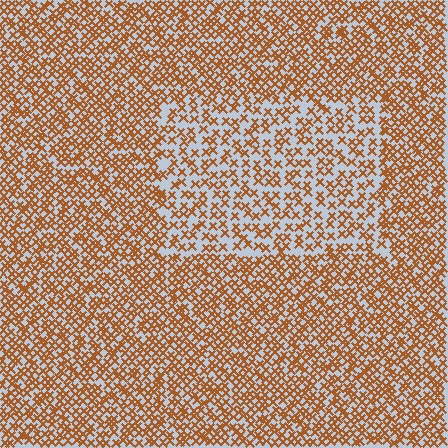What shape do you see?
I see a rectangle.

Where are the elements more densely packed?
The elements are more densely packed outside the rectangle boundary.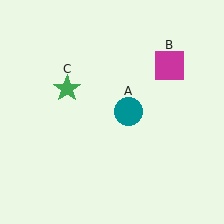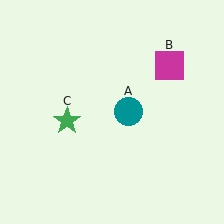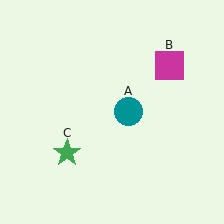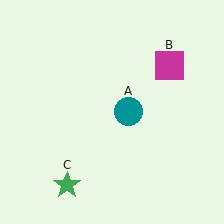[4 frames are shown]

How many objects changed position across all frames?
1 object changed position: green star (object C).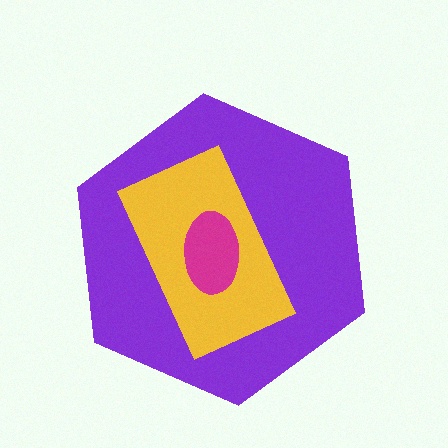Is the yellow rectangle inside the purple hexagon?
Yes.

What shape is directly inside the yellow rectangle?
The magenta ellipse.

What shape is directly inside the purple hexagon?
The yellow rectangle.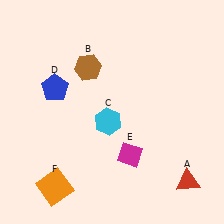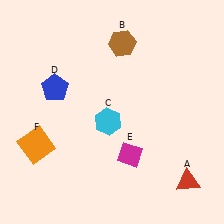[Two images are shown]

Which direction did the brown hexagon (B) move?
The brown hexagon (B) moved right.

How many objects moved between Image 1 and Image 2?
2 objects moved between the two images.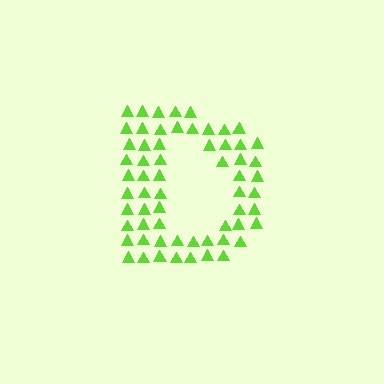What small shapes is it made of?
It is made of small triangles.